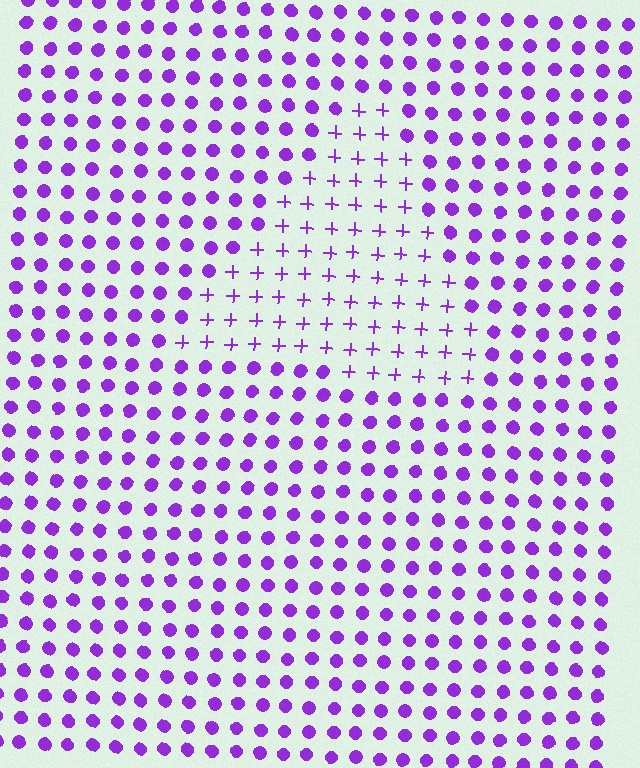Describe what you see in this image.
The image is filled with small purple elements arranged in a uniform grid. A triangle-shaped region contains plus signs, while the surrounding area contains circles. The boundary is defined purely by the change in element shape.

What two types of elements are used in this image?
The image uses plus signs inside the triangle region and circles outside it.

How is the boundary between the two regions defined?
The boundary is defined by a change in element shape: plus signs inside vs. circles outside. All elements share the same color and spacing.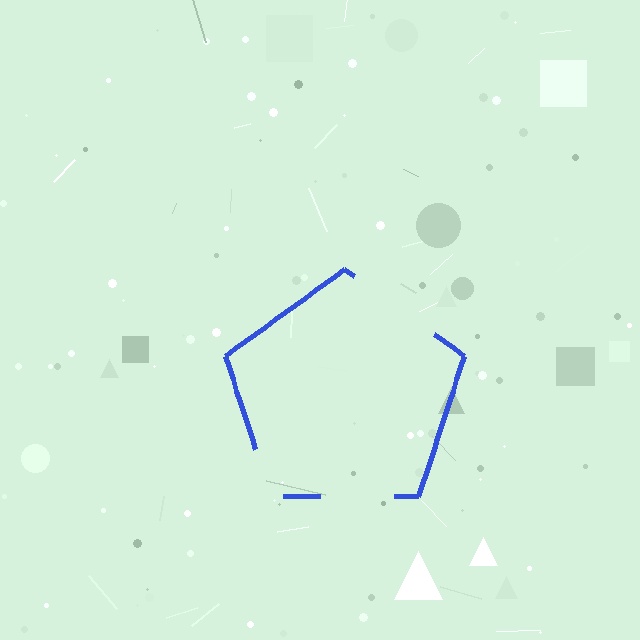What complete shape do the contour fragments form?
The contour fragments form a pentagon.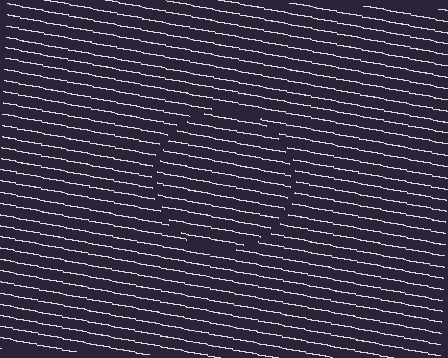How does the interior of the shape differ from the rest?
The interior of the shape contains the same grating, shifted by half a period — the contour is defined by the phase discontinuity where line-ends from the inner and outer gratings abut.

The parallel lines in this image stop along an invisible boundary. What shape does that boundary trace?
An illusory circle. The interior of the shape contains the same grating, shifted by half a period — the contour is defined by the phase discontinuity where line-ends from the inner and outer gratings abut.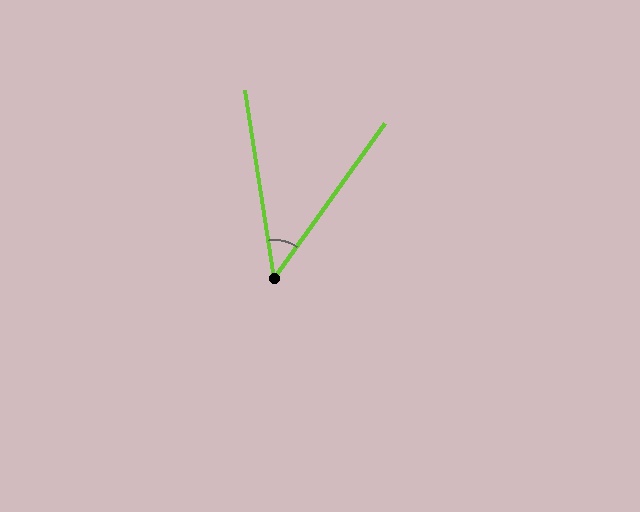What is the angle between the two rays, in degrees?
Approximately 45 degrees.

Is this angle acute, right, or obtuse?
It is acute.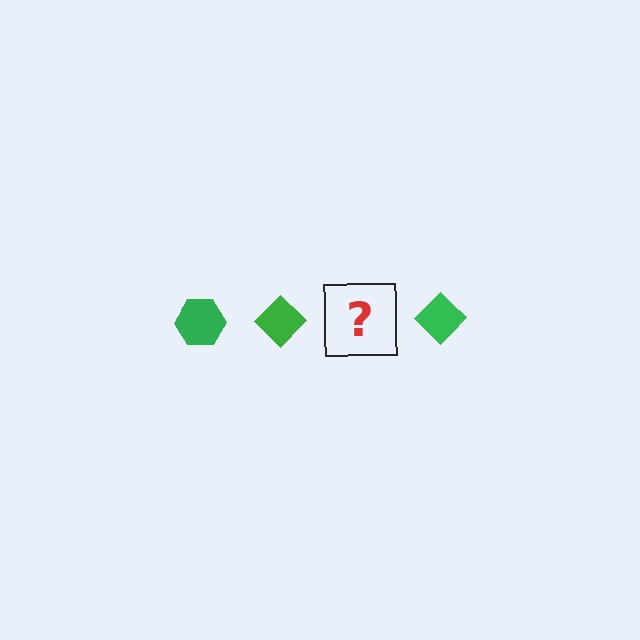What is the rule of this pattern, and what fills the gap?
The rule is that the pattern cycles through hexagon, diamond shapes in green. The gap should be filled with a green hexagon.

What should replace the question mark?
The question mark should be replaced with a green hexagon.